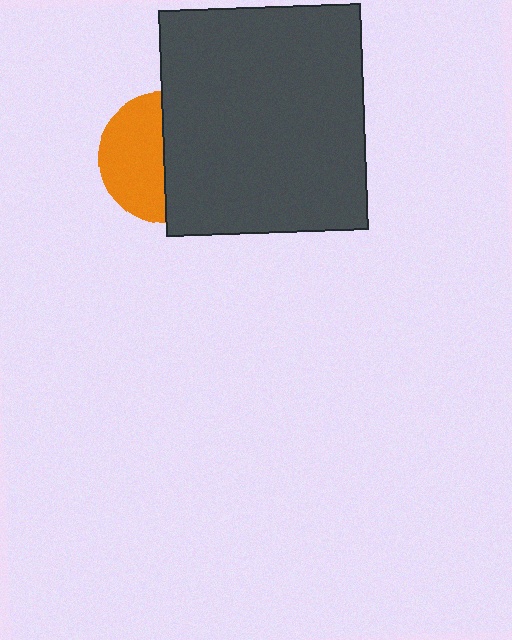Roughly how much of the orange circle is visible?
About half of it is visible (roughly 49%).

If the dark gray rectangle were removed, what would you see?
You would see the complete orange circle.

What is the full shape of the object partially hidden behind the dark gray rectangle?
The partially hidden object is an orange circle.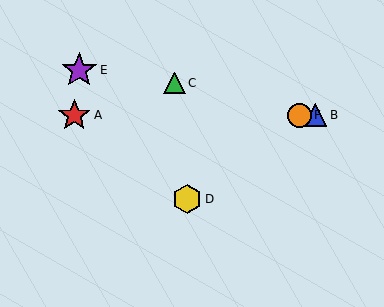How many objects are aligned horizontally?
3 objects (A, B, F) are aligned horizontally.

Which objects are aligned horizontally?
Objects A, B, F are aligned horizontally.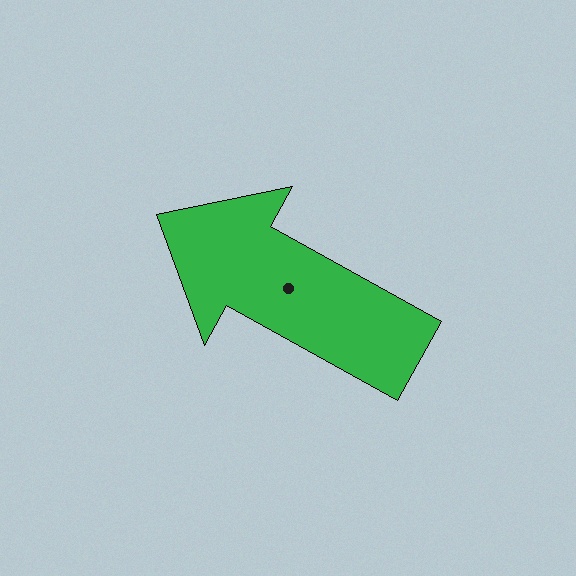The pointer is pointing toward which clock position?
Roughly 10 o'clock.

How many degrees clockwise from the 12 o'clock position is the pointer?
Approximately 299 degrees.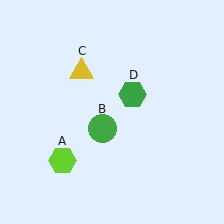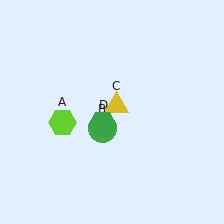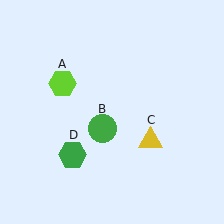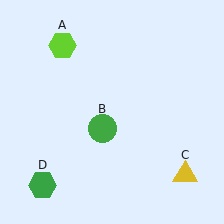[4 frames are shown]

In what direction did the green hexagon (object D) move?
The green hexagon (object D) moved down and to the left.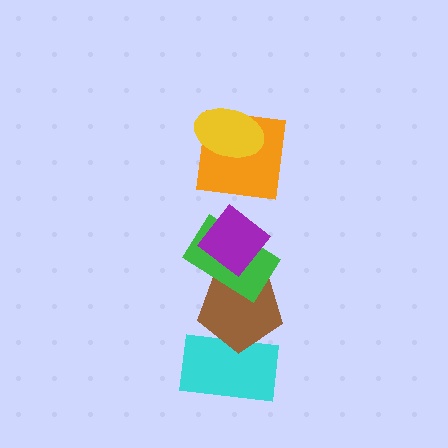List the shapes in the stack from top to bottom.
From top to bottom: the yellow ellipse, the orange square, the purple diamond, the green rectangle, the brown pentagon, the cyan rectangle.